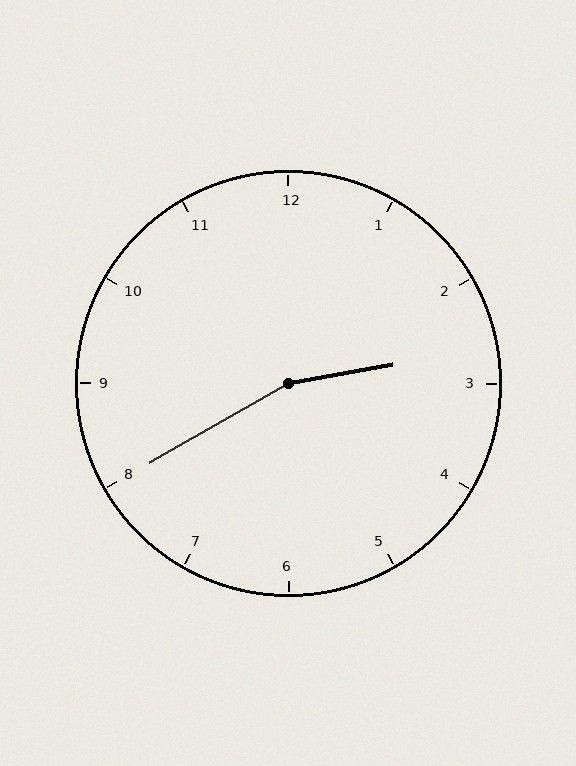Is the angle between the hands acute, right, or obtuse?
It is obtuse.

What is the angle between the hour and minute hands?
Approximately 160 degrees.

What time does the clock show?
2:40.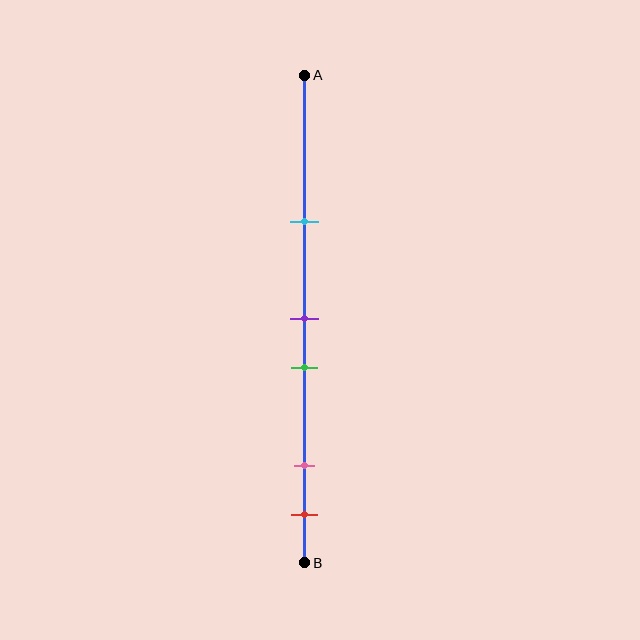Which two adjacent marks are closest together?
The purple and green marks are the closest adjacent pair.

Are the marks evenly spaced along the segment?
No, the marks are not evenly spaced.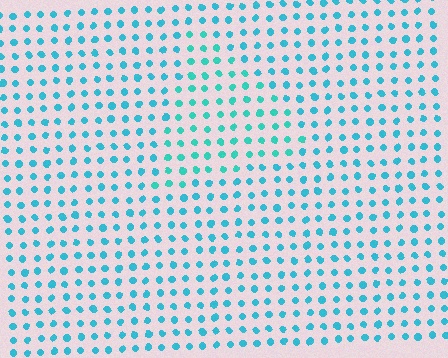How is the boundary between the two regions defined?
The boundary is defined purely by a slight shift in hue (about 18 degrees). Spacing, size, and orientation are identical on both sides.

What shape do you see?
I see a triangle.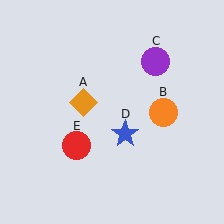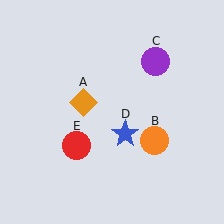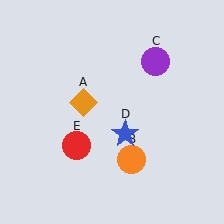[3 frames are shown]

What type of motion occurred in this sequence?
The orange circle (object B) rotated clockwise around the center of the scene.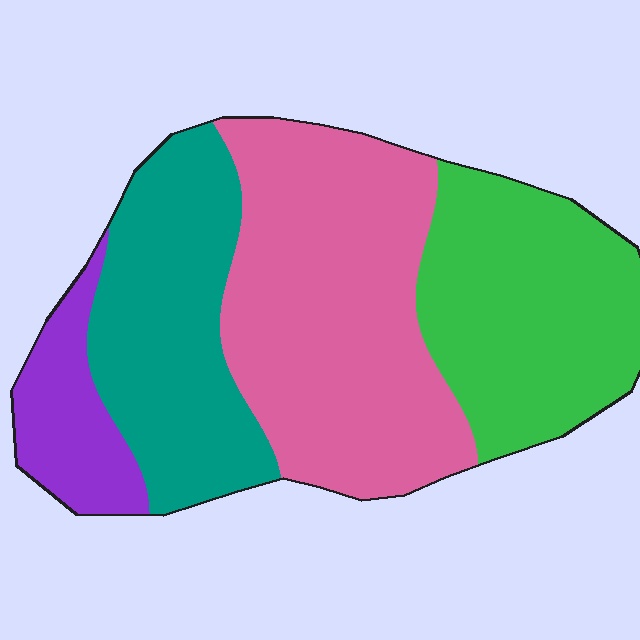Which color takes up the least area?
Purple, at roughly 10%.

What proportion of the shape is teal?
Teal takes up between a quarter and a half of the shape.